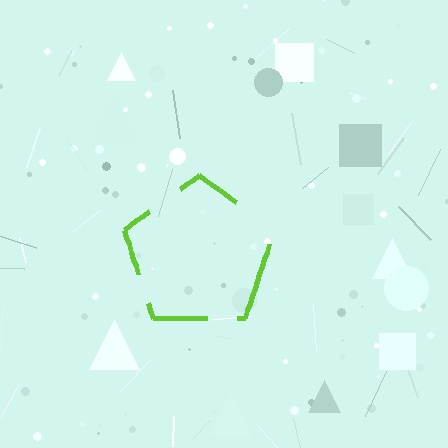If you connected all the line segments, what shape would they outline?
They would outline a pentagon.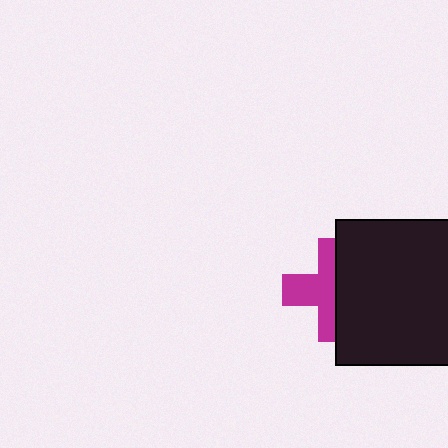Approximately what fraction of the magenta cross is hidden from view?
Roughly 46% of the magenta cross is hidden behind the black square.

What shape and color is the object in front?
The object in front is a black square.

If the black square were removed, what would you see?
You would see the complete magenta cross.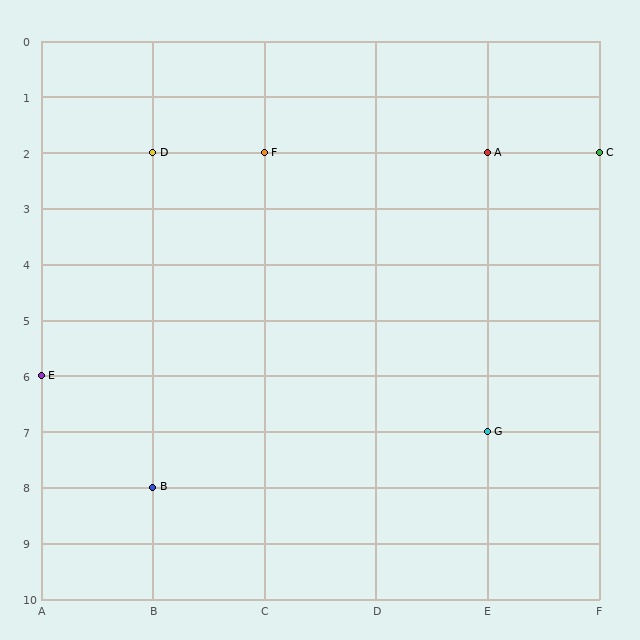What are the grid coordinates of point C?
Point C is at grid coordinates (F, 2).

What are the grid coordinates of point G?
Point G is at grid coordinates (E, 7).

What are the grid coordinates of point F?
Point F is at grid coordinates (C, 2).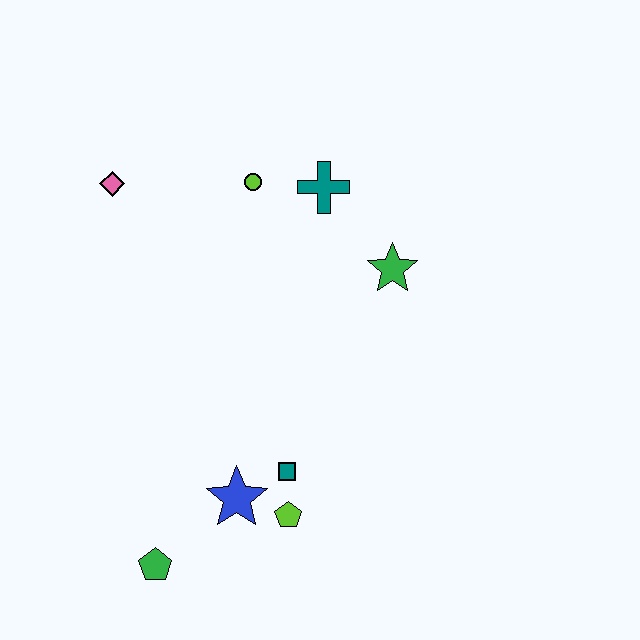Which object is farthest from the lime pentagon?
The pink diamond is farthest from the lime pentagon.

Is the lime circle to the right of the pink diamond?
Yes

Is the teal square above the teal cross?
No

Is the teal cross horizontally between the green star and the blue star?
Yes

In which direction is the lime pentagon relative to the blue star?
The lime pentagon is to the right of the blue star.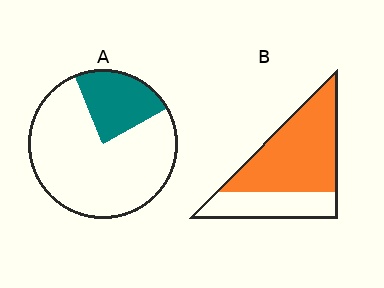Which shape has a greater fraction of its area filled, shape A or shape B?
Shape B.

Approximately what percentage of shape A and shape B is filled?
A is approximately 25% and B is approximately 65%.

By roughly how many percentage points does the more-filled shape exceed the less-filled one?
By roughly 45 percentage points (B over A).